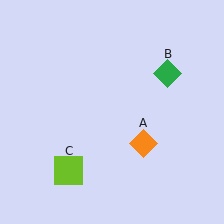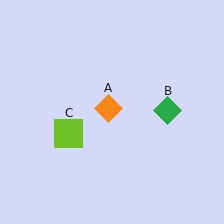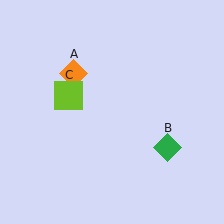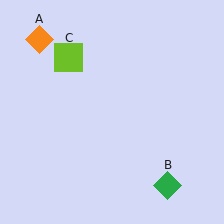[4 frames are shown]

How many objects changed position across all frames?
3 objects changed position: orange diamond (object A), green diamond (object B), lime square (object C).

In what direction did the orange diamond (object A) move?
The orange diamond (object A) moved up and to the left.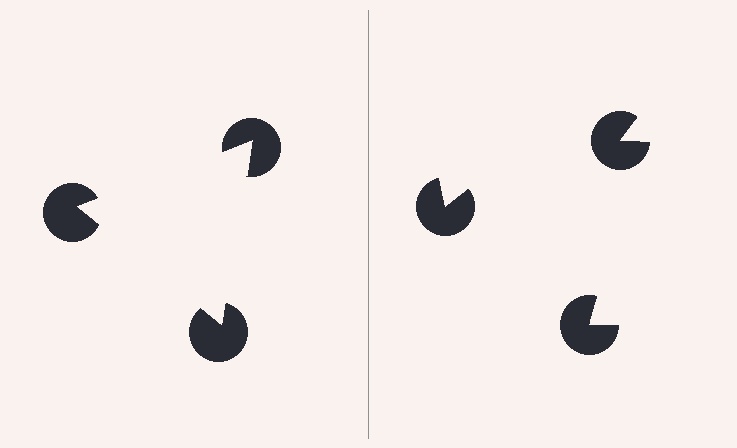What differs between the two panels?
The pac-man discs are positioned identically on both sides; only the wedge orientations differ. On the left they align to a triangle; on the right they are misaligned.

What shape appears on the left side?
An illusory triangle.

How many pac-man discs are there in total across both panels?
6 — 3 on each side.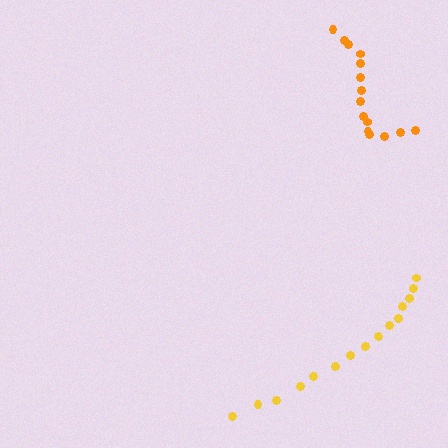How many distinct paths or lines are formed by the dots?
There are 2 distinct paths.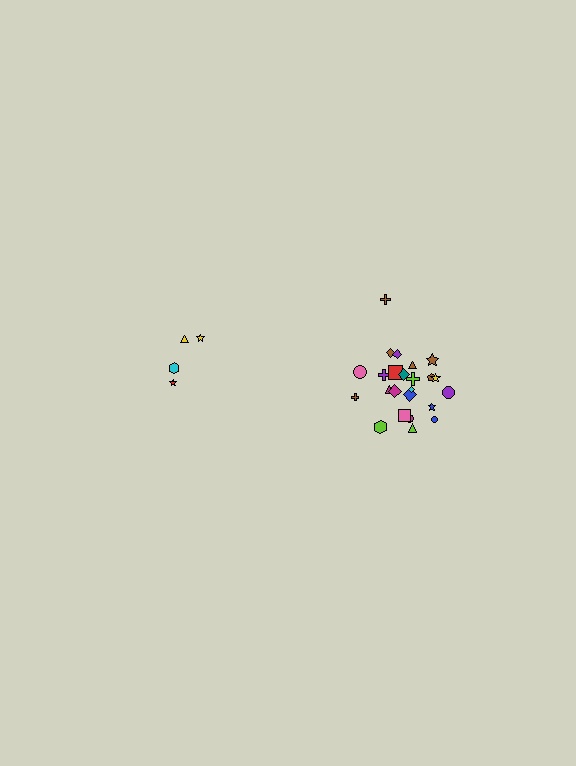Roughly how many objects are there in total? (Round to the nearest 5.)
Roughly 30 objects in total.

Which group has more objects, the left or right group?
The right group.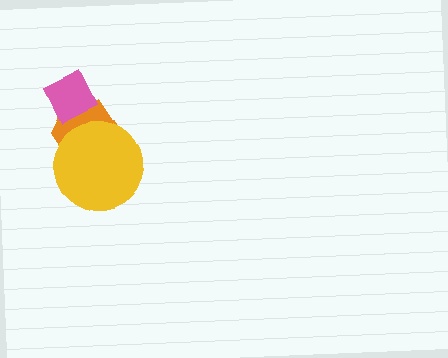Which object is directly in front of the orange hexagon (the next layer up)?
The pink diamond is directly in front of the orange hexagon.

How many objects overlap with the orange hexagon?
2 objects overlap with the orange hexagon.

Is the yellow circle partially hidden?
No, no other shape covers it.